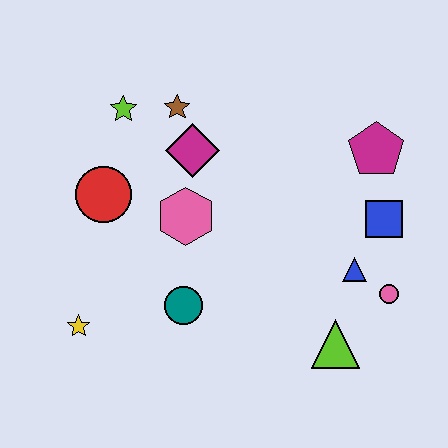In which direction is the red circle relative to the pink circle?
The red circle is to the left of the pink circle.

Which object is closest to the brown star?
The magenta diamond is closest to the brown star.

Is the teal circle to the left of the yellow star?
No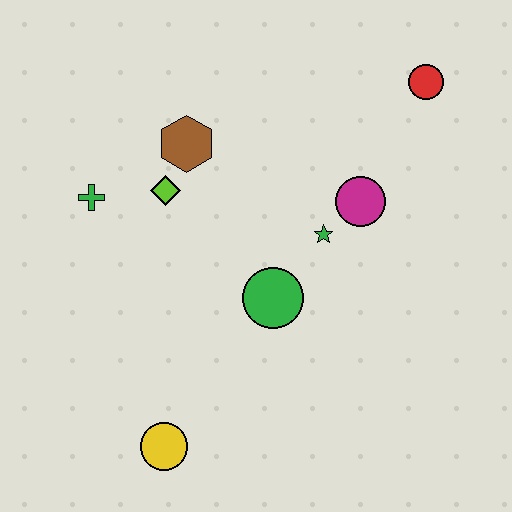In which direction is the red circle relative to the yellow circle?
The red circle is above the yellow circle.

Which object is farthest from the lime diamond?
The red circle is farthest from the lime diamond.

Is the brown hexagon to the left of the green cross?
No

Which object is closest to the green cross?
The lime diamond is closest to the green cross.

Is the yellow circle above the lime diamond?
No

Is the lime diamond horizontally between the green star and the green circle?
No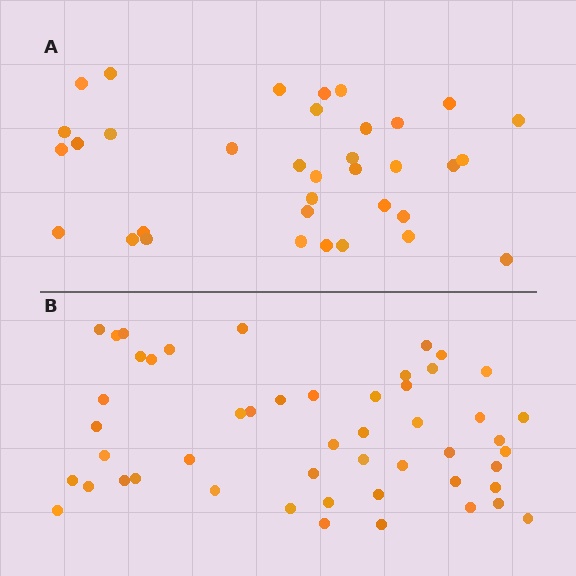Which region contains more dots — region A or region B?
Region B (the bottom region) has more dots.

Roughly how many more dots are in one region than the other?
Region B has approximately 15 more dots than region A.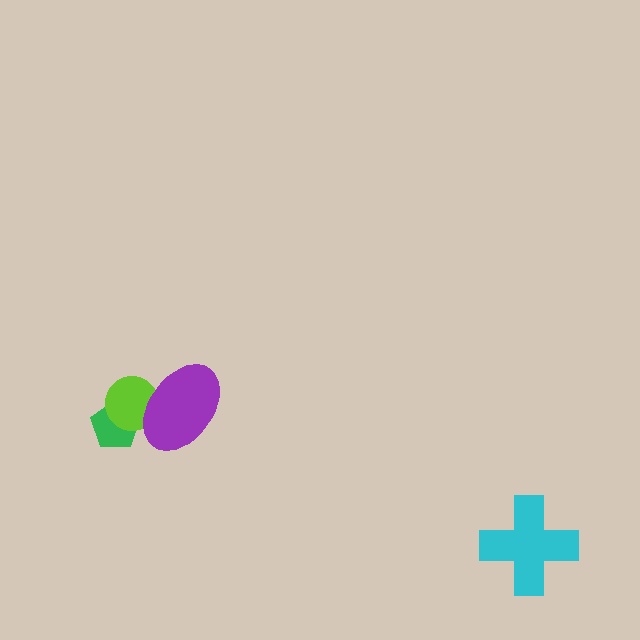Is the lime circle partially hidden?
Yes, it is partially covered by another shape.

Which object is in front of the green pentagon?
The lime circle is in front of the green pentagon.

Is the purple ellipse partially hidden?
No, no other shape covers it.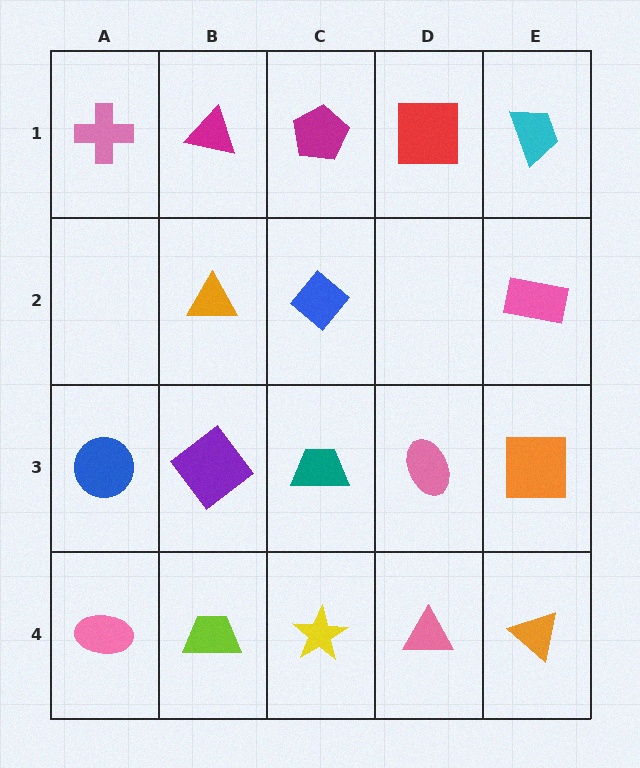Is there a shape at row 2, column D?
No, that cell is empty.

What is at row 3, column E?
An orange square.